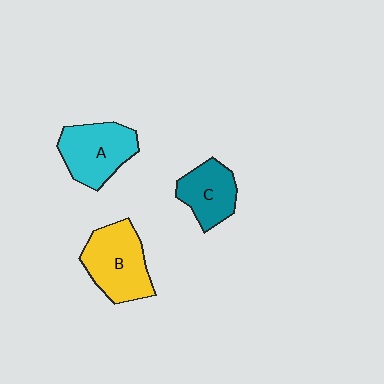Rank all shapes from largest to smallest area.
From largest to smallest: B (yellow), A (cyan), C (teal).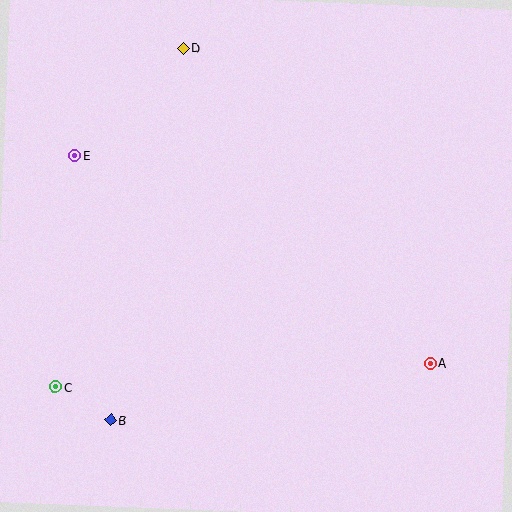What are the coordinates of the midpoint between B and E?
The midpoint between B and E is at (93, 288).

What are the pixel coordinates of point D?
Point D is at (183, 48).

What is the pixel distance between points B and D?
The distance between B and D is 379 pixels.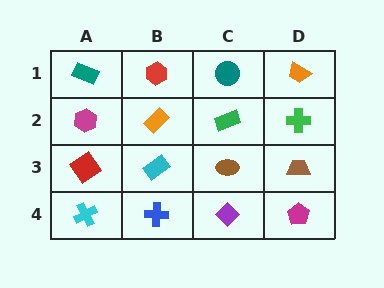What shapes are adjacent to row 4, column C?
A brown ellipse (row 3, column C), a blue cross (row 4, column B), a magenta pentagon (row 4, column D).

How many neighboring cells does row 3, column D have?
3.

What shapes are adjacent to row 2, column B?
A red hexagon (row 1, column B), a cyan rectangle (row 3, column B), a magenta hexagon (row 2, column A), a green rectangle (row 2, column C).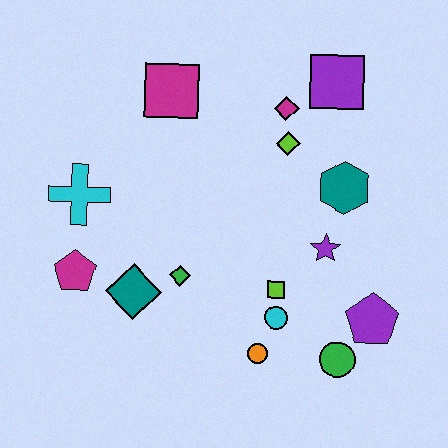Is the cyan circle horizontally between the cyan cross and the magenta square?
No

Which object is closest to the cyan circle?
The lime square is closest to the cyan circle.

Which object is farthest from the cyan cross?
The purple pentagon is farthest from the cyan cross.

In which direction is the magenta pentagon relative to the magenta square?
The magenta pentagon is below the magenta square.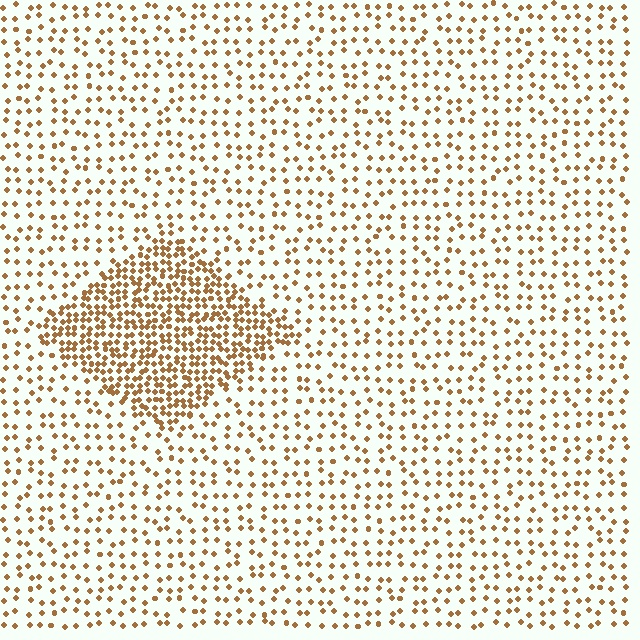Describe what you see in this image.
The image contains small brown elements arranged at two different densities. A diamond-shaped region is visible where the elements are more densely packed than the surrounding area.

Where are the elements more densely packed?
The elements are more densely packed inside the diamond boundary.